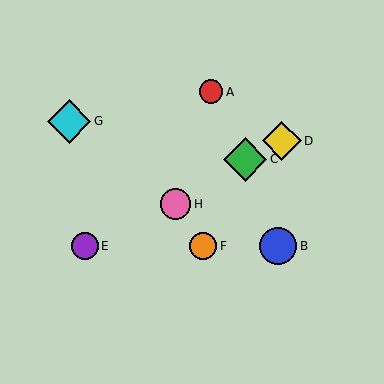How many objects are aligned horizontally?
3 objects (B, E, F) are aligned horizontally.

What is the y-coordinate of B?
Object B is at y≈246.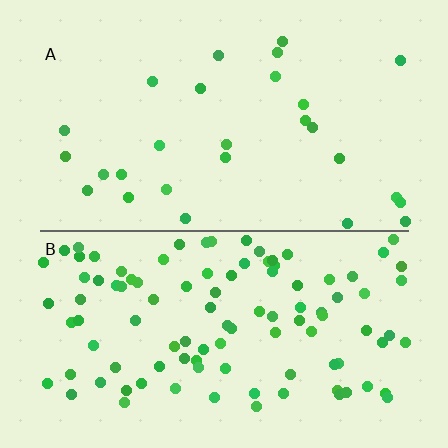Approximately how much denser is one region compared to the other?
Approximately 3.7× — region B over region A.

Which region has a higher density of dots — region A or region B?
B (the bottom).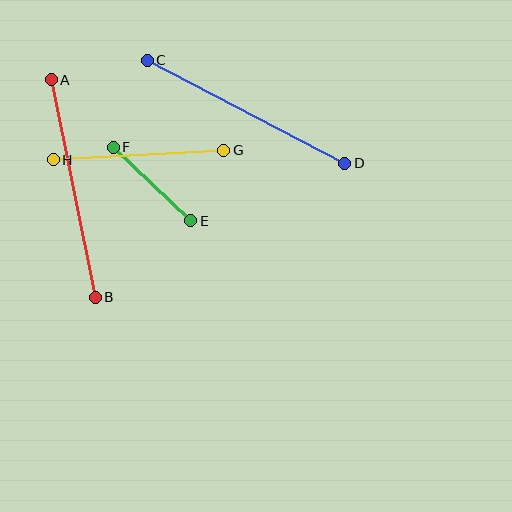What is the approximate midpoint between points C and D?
The midpoint is at approximately (246, 112) pixels.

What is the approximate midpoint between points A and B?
The midpoint is at approximately (73, 189) pixels.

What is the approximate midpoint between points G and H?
The midpoint is at approximately (138, 155) pixels.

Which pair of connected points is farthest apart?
Points C and D are farthest apart.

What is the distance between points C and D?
The distance is approximately 223 pixels.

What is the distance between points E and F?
The distance is approximately 107 pixels.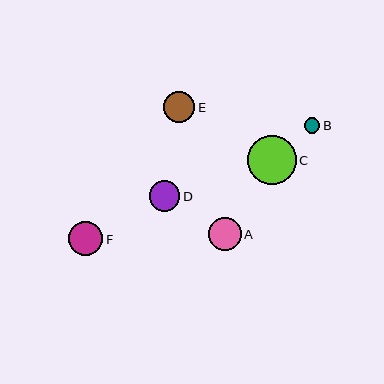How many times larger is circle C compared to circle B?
Circle C is approximately 3.2 times the size of circle B.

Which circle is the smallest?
Circle B is the smallest with a size of approximately 15 pixels.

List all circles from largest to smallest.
From largest to smallest: C, F, A, E, D, B.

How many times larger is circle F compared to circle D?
Circle F is approximately 1.1 times the size of circle D.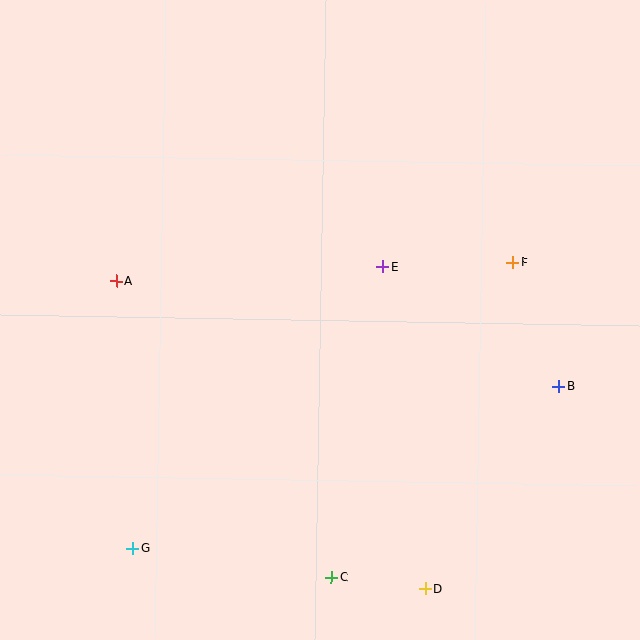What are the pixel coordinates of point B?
Point B is at (559, 386).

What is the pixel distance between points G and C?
The distance between G and C is 200 pixels.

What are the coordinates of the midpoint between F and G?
The midpoint between F and G is at (323, 405).